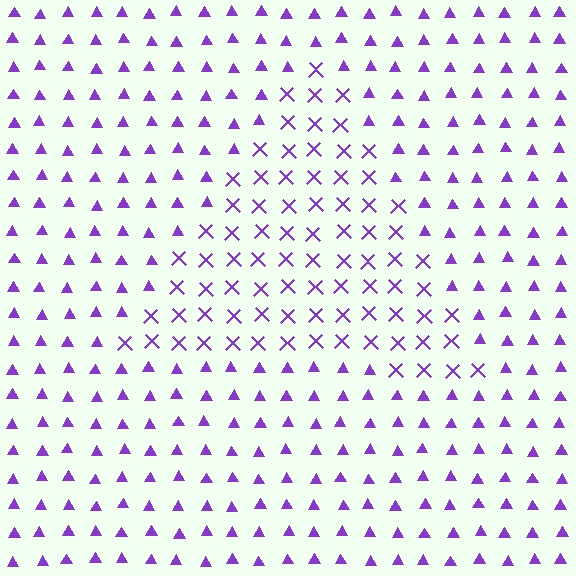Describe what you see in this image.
The image is filled with small purple elements arranged in a uniform grid. A triangle-shaped region contains X marks, while the surrounding area contains triangles. The boundary is defined purely by the change in element shape.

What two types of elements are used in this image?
The image uses X marks inside the triangle region and triangles outside it.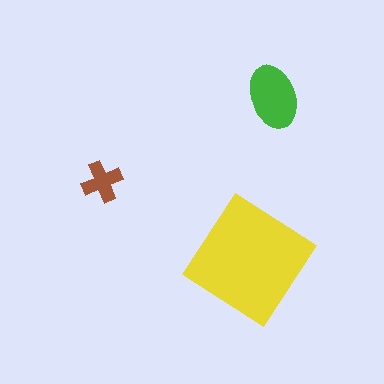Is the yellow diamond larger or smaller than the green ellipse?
Larger.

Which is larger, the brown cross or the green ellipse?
The green ellipse.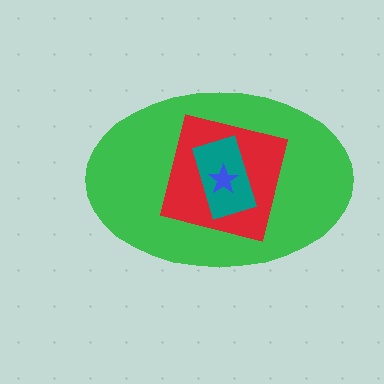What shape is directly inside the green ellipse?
The red square.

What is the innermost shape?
The blue star.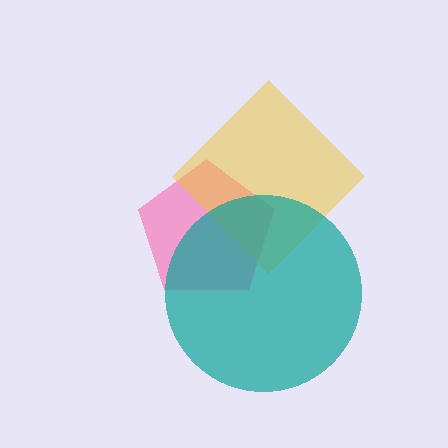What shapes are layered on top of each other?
The layered shapes are: a pink pentagon, a yellow diamond, a teal circle.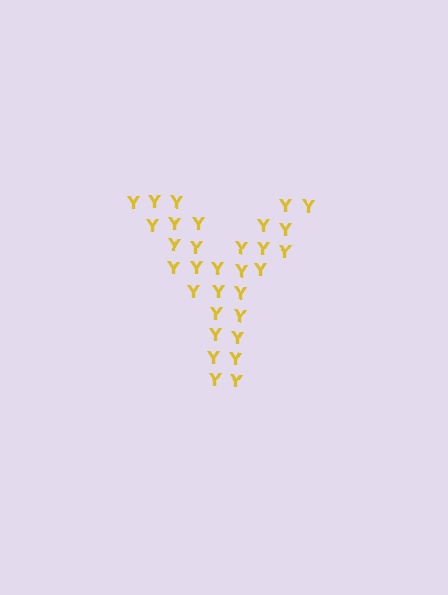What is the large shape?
The large shape is the letter Y.